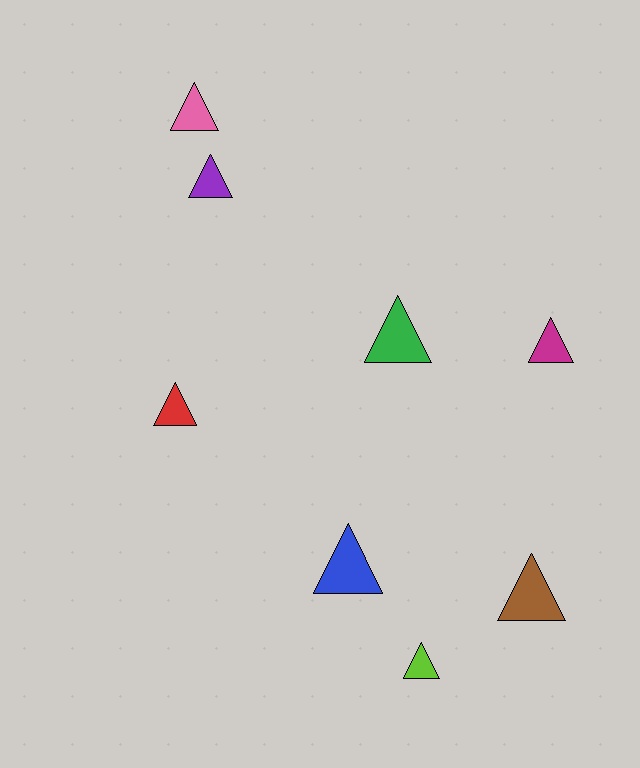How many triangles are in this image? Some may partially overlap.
There are 8 triangles.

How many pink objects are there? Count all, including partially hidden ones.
There is 1 pink object.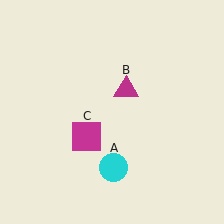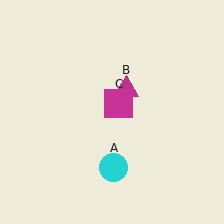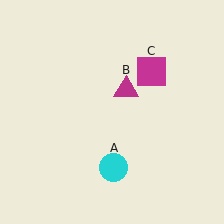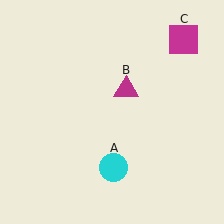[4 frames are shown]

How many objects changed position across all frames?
1 object changed position: magenta square (object C).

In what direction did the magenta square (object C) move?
The magenta square (object C) moved up and to the right.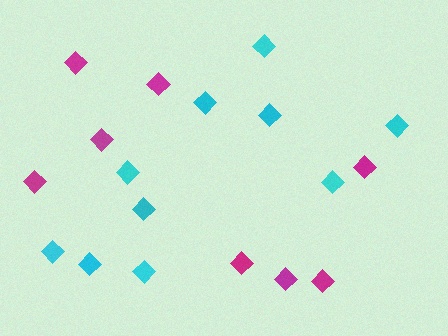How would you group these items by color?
There are 2 groups: one group of cyan diamonds (10) and one group of magenta diamonds (8).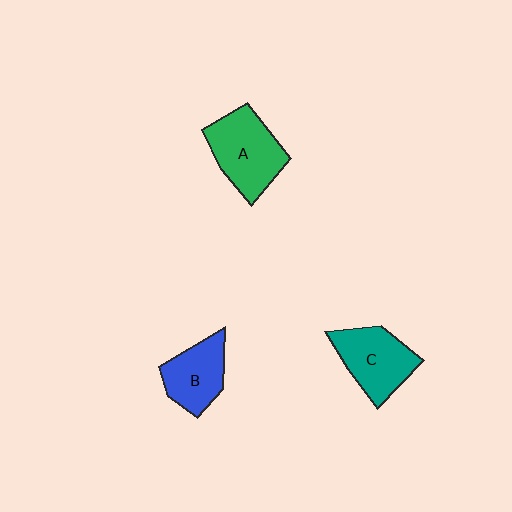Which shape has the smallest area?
Shape B (blue).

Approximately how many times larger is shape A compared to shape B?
Approximately 1.3 times.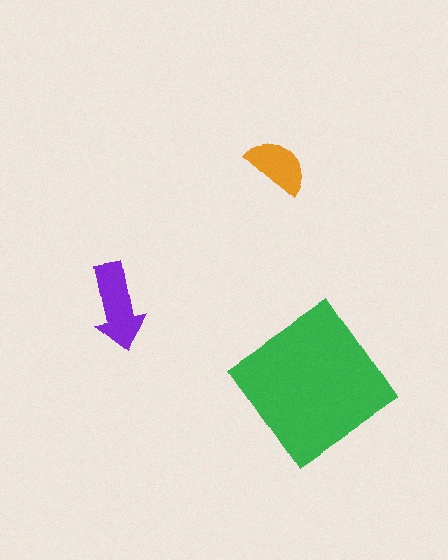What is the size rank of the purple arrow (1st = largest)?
2nd.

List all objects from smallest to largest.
The orange semicircle, the purple arrow, the green diamond.